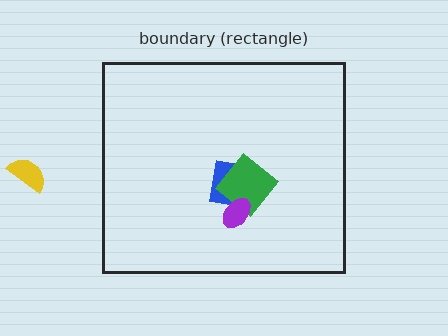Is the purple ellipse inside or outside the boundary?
Inside.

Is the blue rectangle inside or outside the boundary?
Inside.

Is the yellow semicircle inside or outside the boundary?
Outside.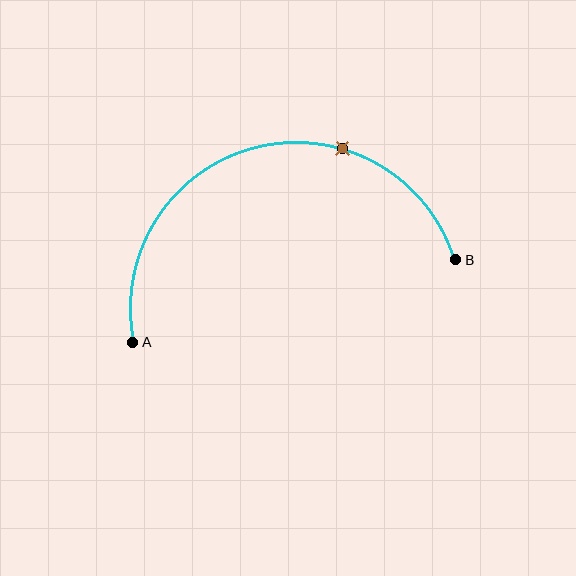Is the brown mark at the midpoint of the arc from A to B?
No. The brown mark lies on the arc but is closer to endpoint B. The arc midpoint would be at the point on the curve equidistant along the arc from both A and B.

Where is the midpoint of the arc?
The arc midpoint is the point on the curve farthest from the straight line joining A and B. It sits above that line.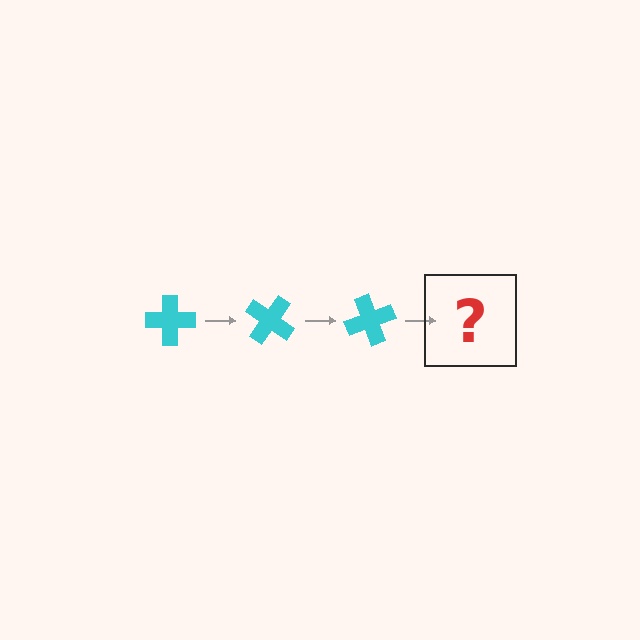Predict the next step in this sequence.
The next step is a cyan cross rotated 105 degrees.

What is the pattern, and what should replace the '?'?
The pattern is that the cross rotates 35 degrees each step. The '?' should be a cyan cross rotated 105 degrees.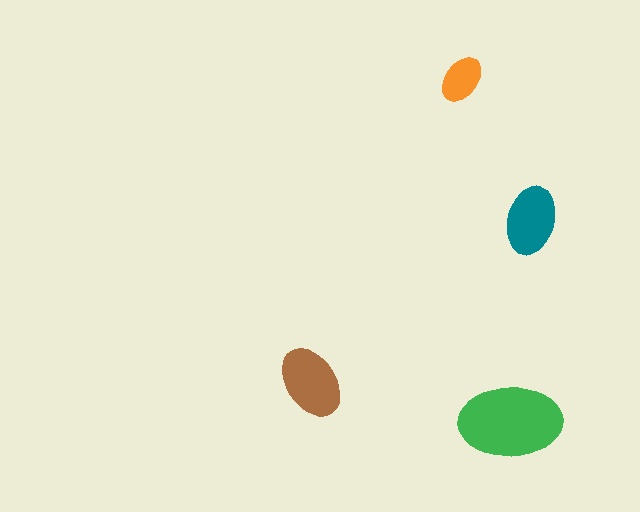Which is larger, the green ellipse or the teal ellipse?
The green one.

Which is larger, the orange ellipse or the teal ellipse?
The teal one.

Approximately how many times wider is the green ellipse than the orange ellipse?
About 2 times wider.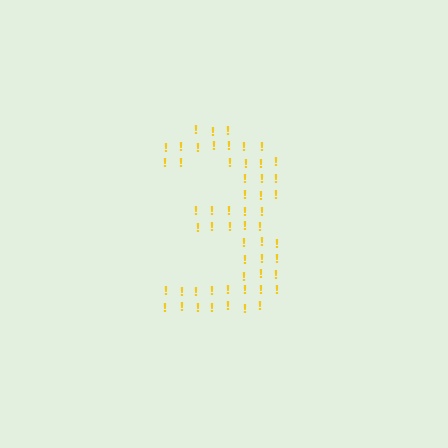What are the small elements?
The small elements are exclamation marks.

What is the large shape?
The large shape is the digit 3.